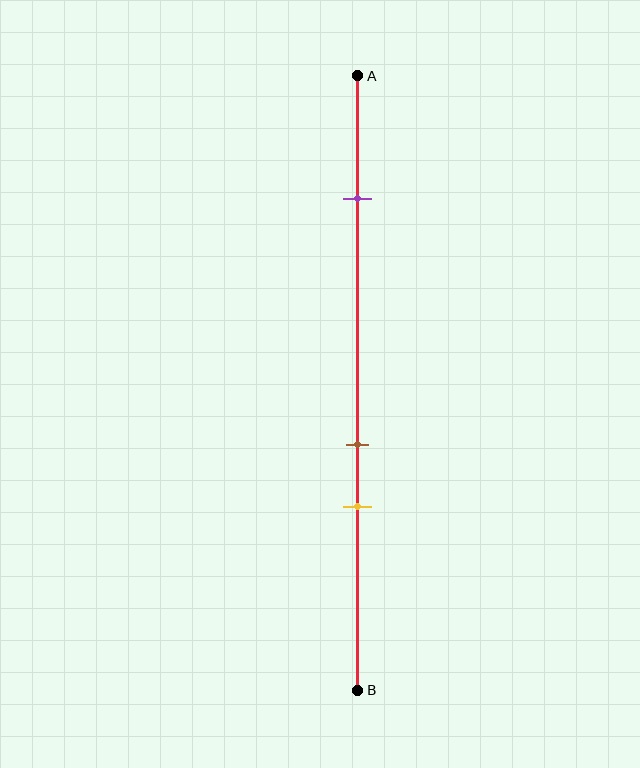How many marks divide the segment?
There are 3 marks dividing the segment.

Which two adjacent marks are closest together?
The brown and yellow marks are the closest adjacent pair.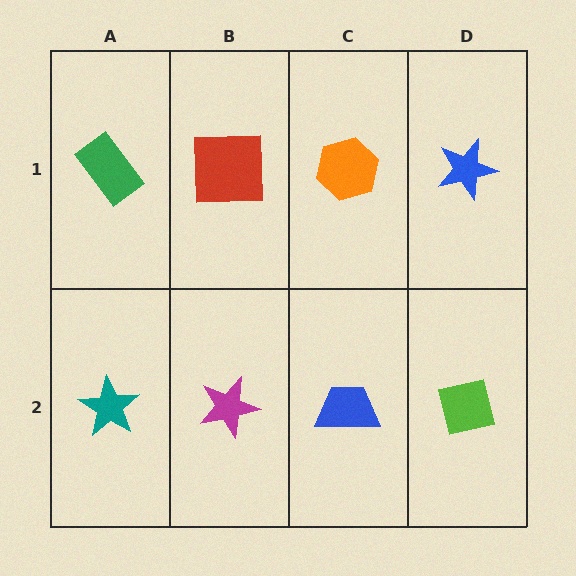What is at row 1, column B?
A red square.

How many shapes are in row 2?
4 shapes.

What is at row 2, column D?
A lime square.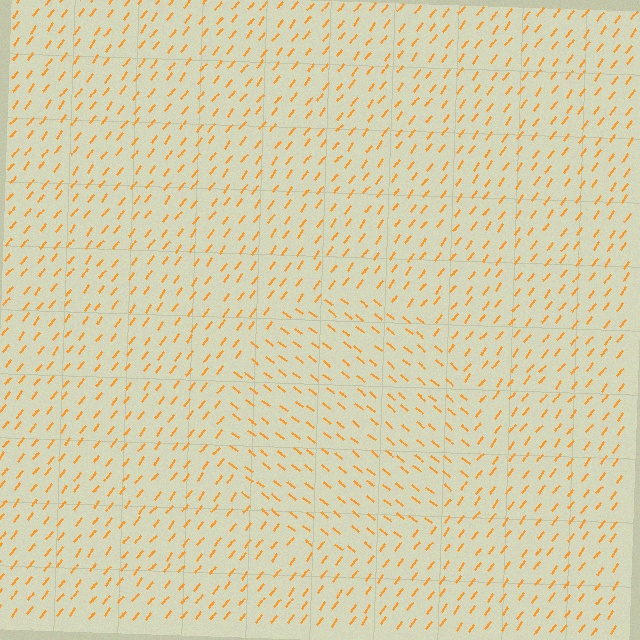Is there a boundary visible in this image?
Yes, there is a texture boundary formed by a change in line orientation.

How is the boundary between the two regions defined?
The boundary is defined purely by a change in line orientation (approximately 89 degrees difference). All lines are the same color and thickness.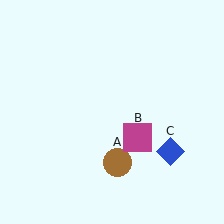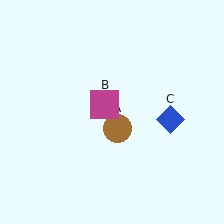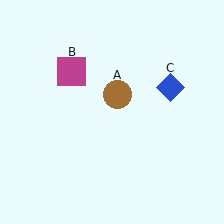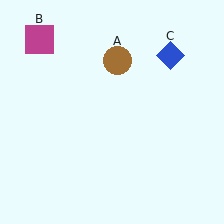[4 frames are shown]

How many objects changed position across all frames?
3 objects changed position: brown circle (object A), magenta square (object B), blue diamond (object C).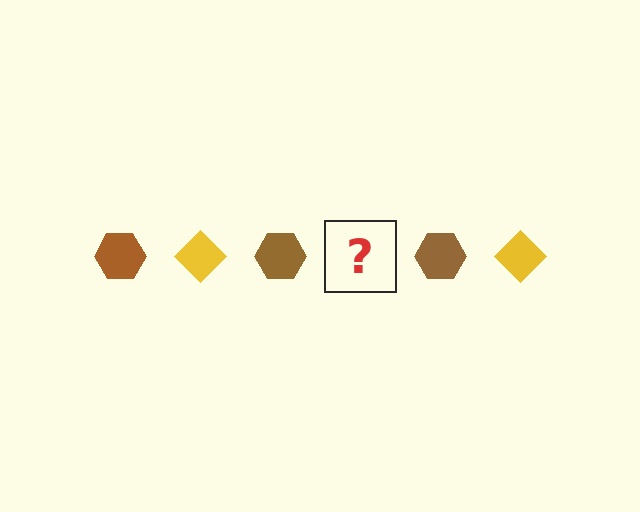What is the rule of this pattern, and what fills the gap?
The rule is that the pattern alternates between brown hexagon and yellow diamond. The gap should be filled with a yellow diamond.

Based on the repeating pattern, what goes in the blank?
The blank should be a yellow diamond.